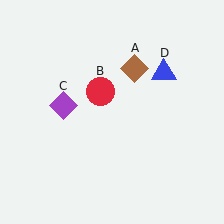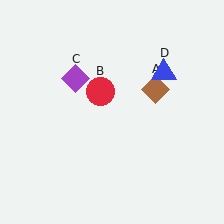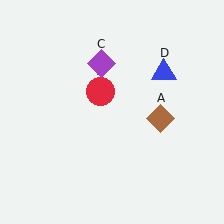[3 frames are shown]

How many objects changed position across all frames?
2 objects changed position: brown diamond (object A), purple diamond (object C).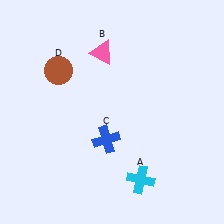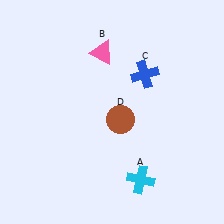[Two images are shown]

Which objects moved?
The objects that moved are: the blue cross (C), the brown circle (D).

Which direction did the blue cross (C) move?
The blue cross (C) moved up.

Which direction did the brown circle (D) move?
The brown circle (D) moved right.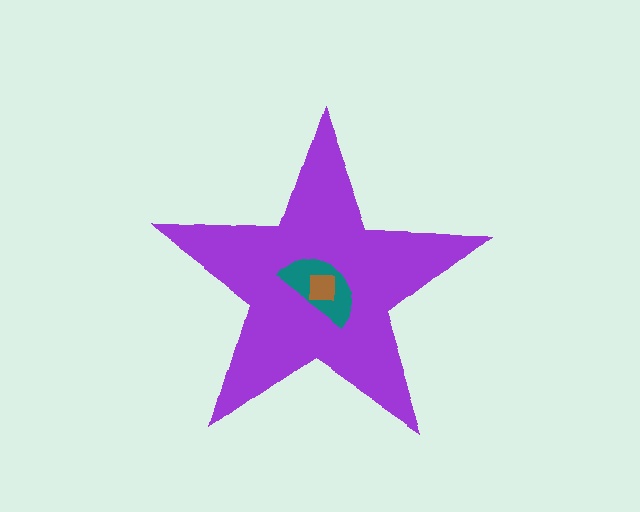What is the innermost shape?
The brown square.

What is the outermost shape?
The purple star.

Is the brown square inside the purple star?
Yes.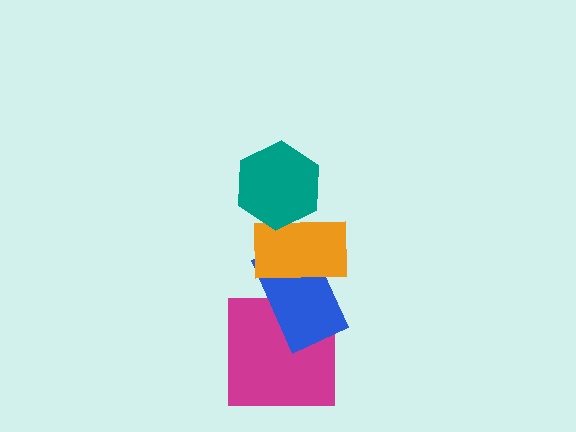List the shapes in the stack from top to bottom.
From top to bottom: the teal hexagon, the orange rectangle, the blue rectangle, the magenta square.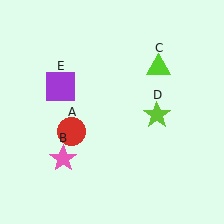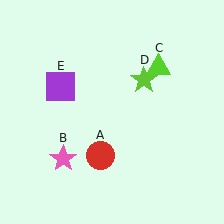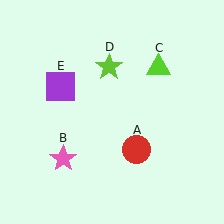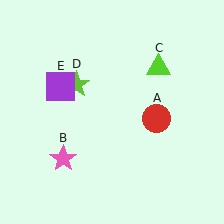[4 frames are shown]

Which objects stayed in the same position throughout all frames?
Pink star (object B) and lime triangle (object C) and purple square (object E) remained stationary.